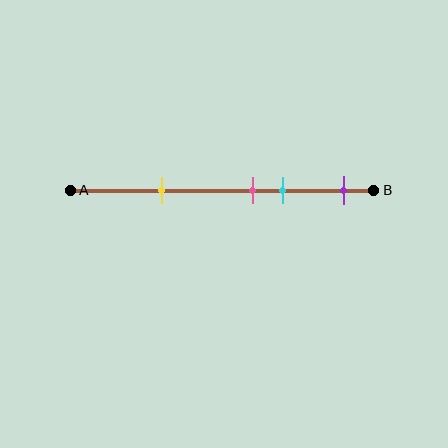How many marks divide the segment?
There are 4 marks dividing the segment.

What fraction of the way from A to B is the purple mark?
The purple mark is approximately 90% (0.9) of the way from A to B.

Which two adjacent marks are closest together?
The pink and cyan marks are the closest adjacent pair.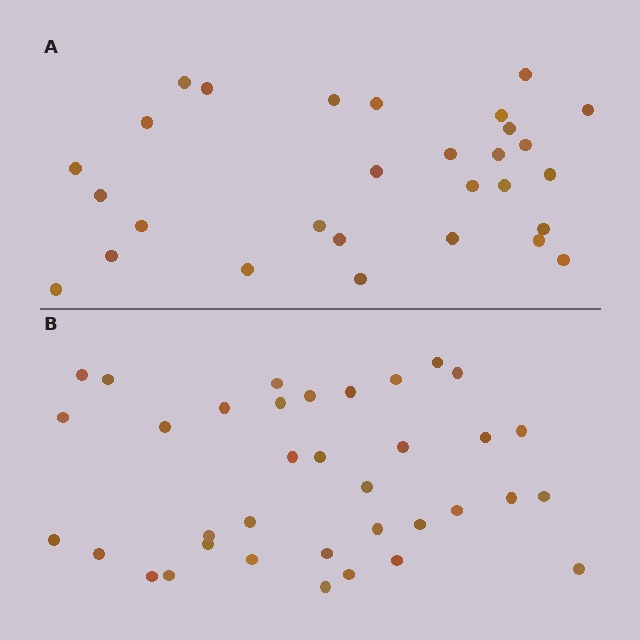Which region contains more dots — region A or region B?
Region B (the bottom region) has more dots.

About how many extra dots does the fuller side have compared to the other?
Region B has roughly 8 or so more dots than region A.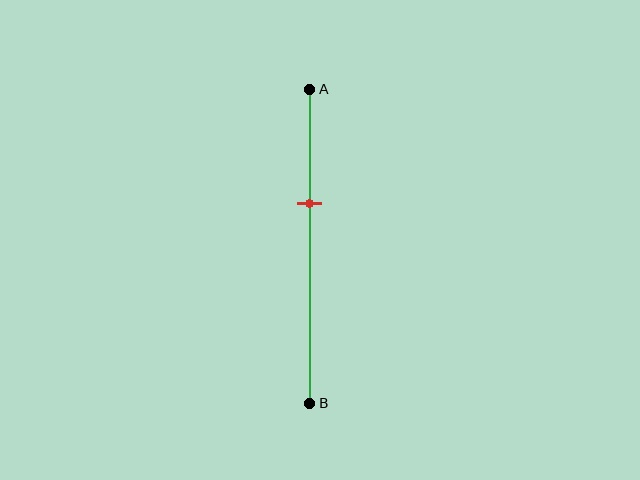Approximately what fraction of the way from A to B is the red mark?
The red mark is approximately 35% of the way from A to B.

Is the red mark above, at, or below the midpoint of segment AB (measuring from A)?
The red mark is above the midpoint of segment AB.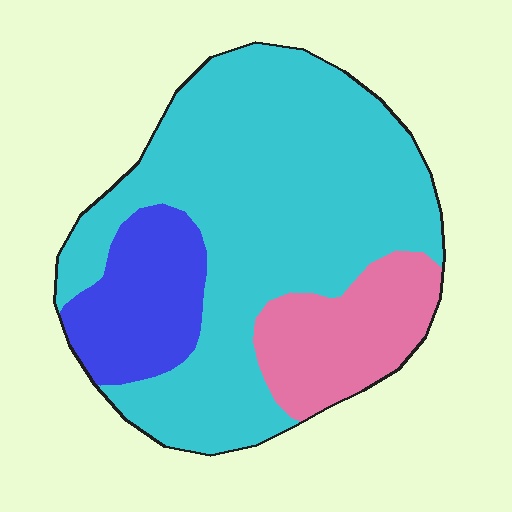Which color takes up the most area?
Cyan, at roughly 65%.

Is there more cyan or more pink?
Cyan.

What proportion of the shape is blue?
Blue covers about 15% of the shape.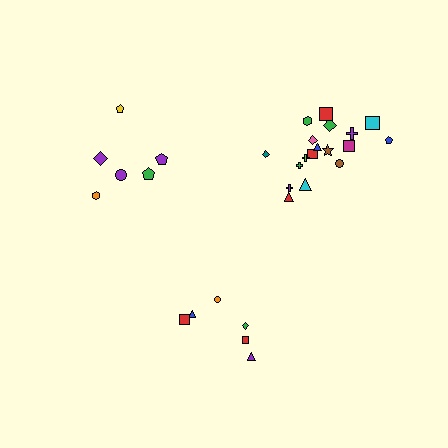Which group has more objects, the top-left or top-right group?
The top-right group.